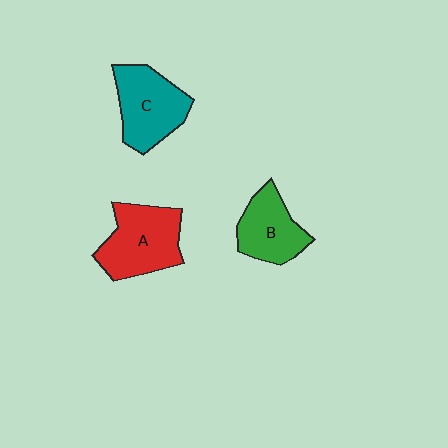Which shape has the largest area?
Shape A (red).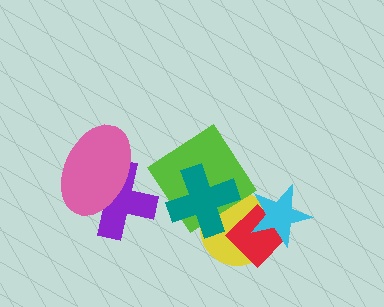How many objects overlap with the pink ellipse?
1 object overlaps with the pink ellipse.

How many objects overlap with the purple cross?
1 object overlaps with the purple cross.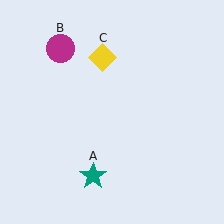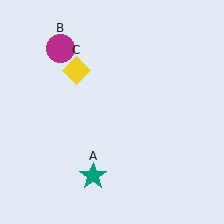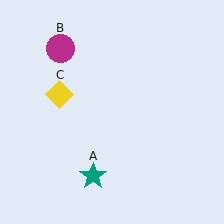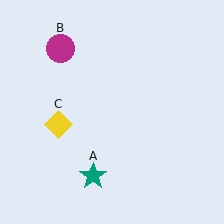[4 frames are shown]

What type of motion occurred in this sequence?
The yellow diamond (object C) rotated counterclockwise around the center of the scene.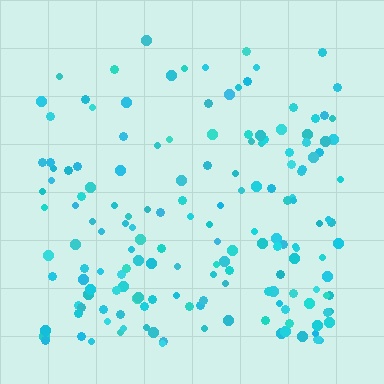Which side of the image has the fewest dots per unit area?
The top.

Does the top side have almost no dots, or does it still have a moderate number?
Still a moderate number, just noticeably fewer than the bottom.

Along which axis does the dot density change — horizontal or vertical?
Vertical.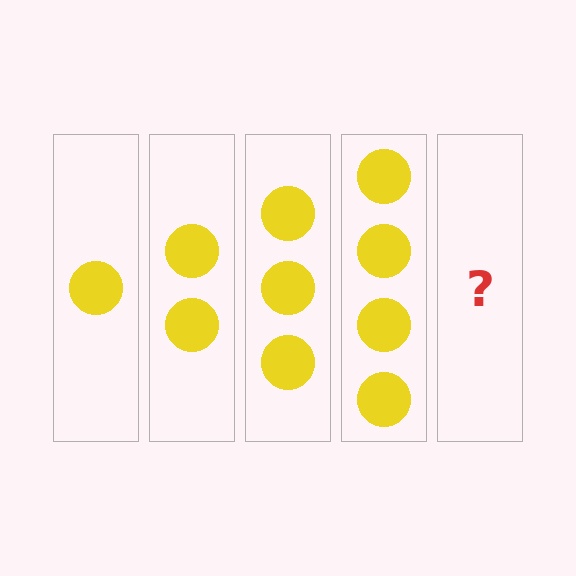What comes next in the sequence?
The next element should be 5 circles.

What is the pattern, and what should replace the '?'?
The pattern is that each step adds one more circle. The '?' should be 5 circles.